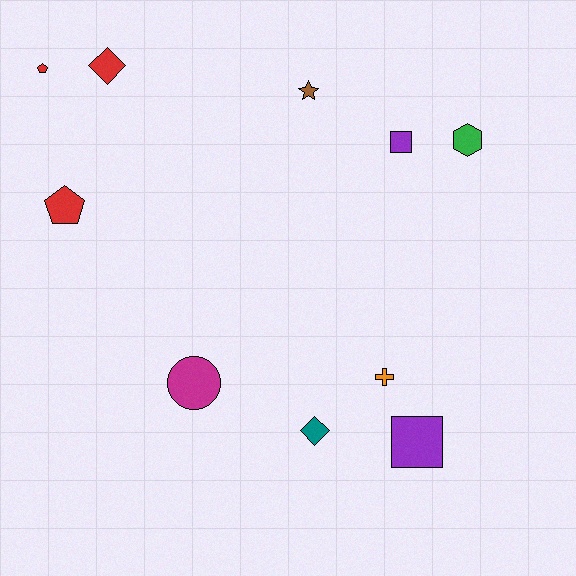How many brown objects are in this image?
There is 1 brown object.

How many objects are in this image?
There are 10 objects.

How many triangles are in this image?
There are no triangles.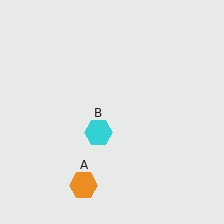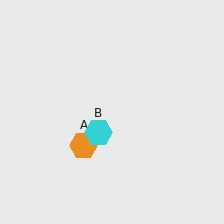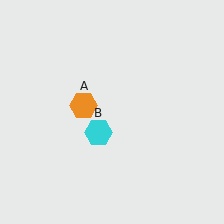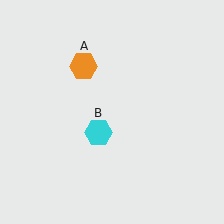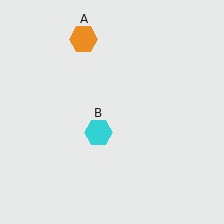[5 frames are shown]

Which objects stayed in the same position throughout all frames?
Cyan hexagon (object B) remained stationary.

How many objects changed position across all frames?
1 object changed position: orange hexagon (object A).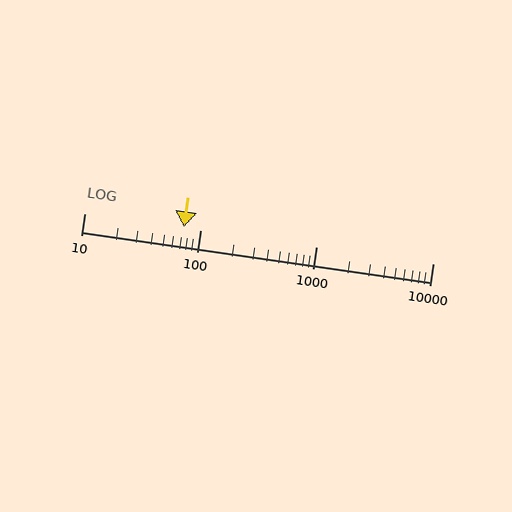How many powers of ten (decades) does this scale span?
The scale spans 3 decades, from 10 to 10000.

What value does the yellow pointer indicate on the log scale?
The pointer indicates approximately 72.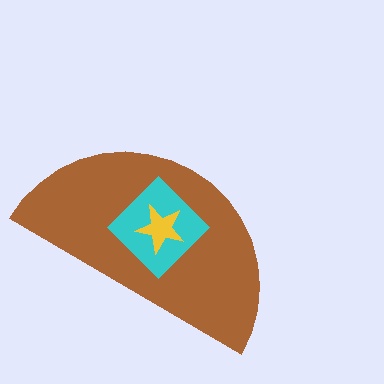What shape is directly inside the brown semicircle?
The cyan diamond.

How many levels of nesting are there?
3.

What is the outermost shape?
The brown semicircle.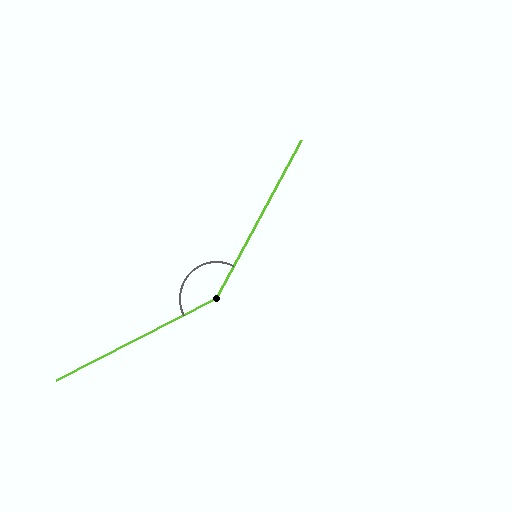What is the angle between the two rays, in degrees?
Approximately 145 degrees.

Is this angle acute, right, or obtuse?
It is obtuse.